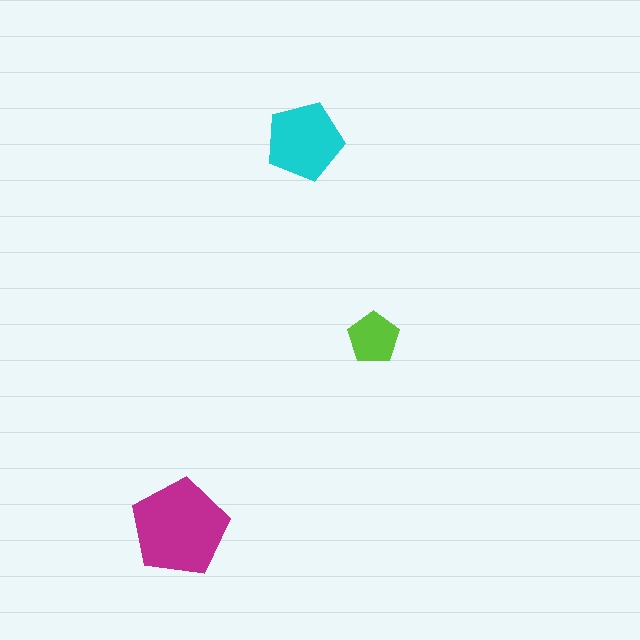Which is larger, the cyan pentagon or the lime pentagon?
The cyan one.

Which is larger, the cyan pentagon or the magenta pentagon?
The magenta one.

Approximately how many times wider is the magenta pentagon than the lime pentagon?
About 2 times wider.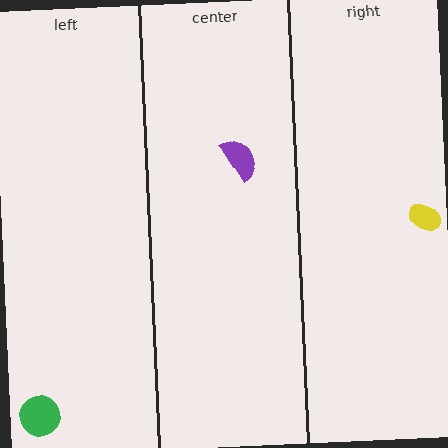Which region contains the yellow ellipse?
The right region.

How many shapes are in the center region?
1.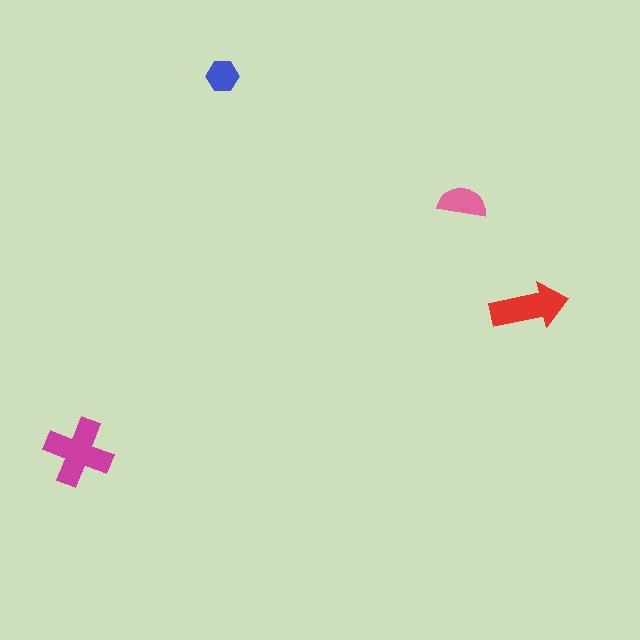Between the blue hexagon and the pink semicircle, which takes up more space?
The pink semicircle.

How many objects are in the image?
There are 4 objects in the image.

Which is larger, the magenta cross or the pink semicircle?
The magenta cross.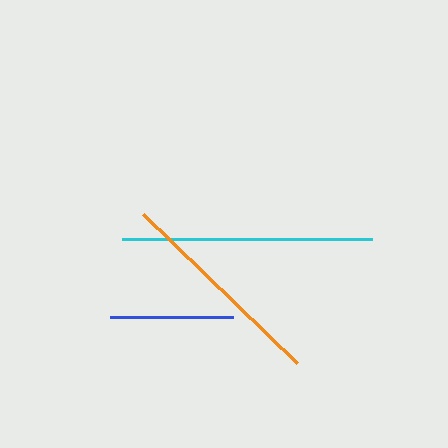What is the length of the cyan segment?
The cyan segment is approximately 250 pixels long.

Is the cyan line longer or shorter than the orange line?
The cyan line is longer than the orange line.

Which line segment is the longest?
The cyan line is the longest at approximately 250 pixels.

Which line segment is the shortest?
The blue line is the shortest at approximately 123 pixels.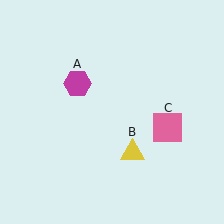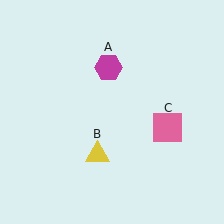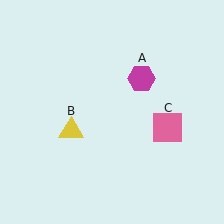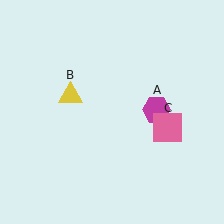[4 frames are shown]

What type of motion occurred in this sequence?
The magenta hexagon (object A), yellow triangle (object B) rotated clockwise around the center of the scene.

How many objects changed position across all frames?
2 objects changed position: magenta hexagon (object A), yellow triangle (object B).